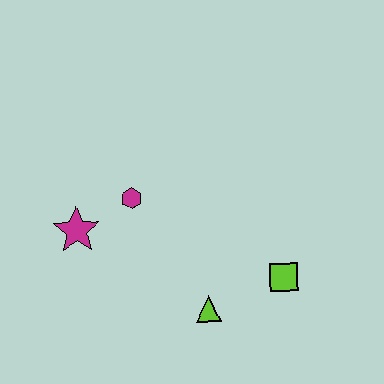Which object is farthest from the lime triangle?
The magenta star is farthest from the lime triangle.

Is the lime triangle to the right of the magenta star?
Yes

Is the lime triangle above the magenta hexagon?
No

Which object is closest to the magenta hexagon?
The magenta star is closest to the magenta hexagon.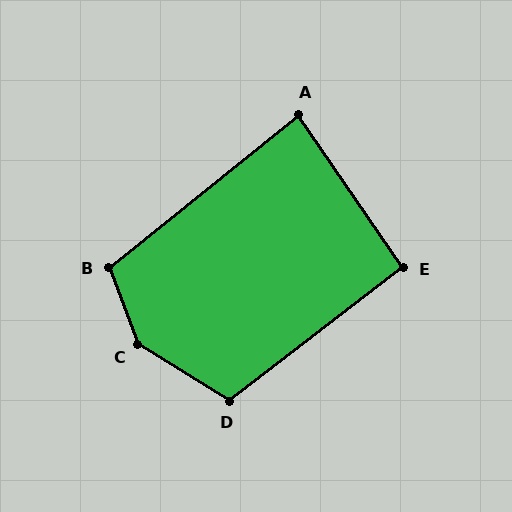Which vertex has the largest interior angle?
C, at approximately 142 degrees.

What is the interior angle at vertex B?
Approximately 108 degrees (obtuse).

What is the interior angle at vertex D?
Approximately 111 degrees (obtuse).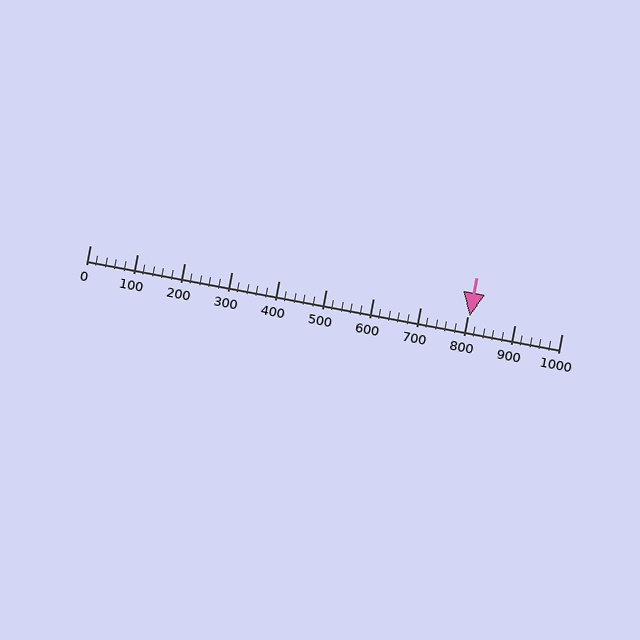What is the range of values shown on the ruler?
The ruler shows values from 0 to 1000.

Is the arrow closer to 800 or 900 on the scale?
The arrow is closer to 800.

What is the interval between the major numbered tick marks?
The major tick marks are spaced 100 units apart.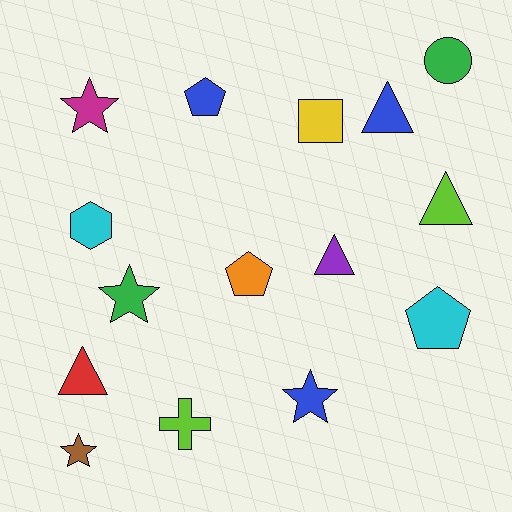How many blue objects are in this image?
There are 3 blue objects.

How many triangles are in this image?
There are 4 triangles.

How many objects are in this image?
There are 15 objects.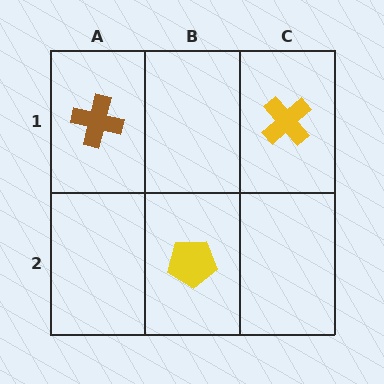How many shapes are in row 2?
1 shape.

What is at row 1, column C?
A yellow cross.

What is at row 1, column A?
A brown cross.